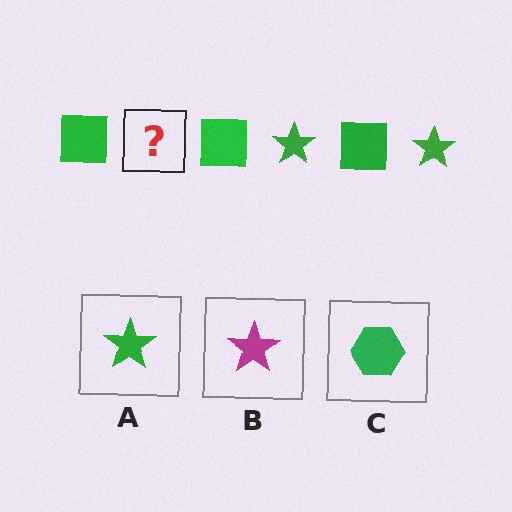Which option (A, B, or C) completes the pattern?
A.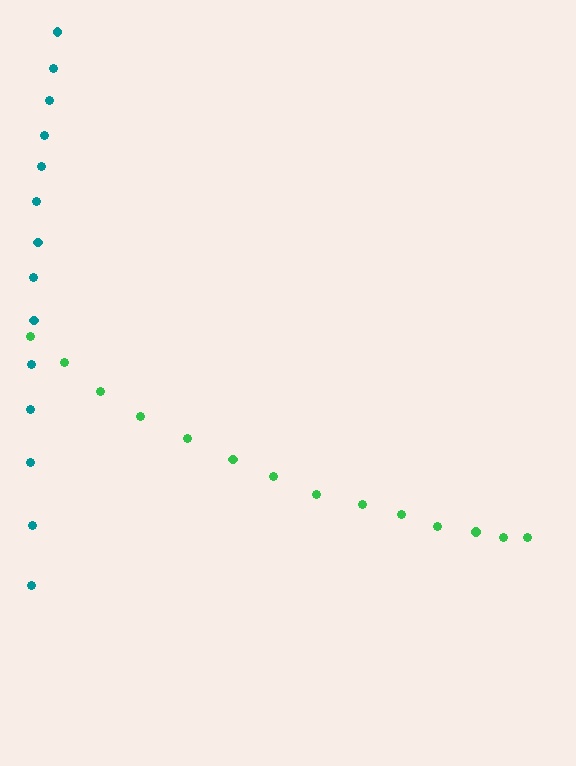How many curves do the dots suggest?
There are 2 distinct paths.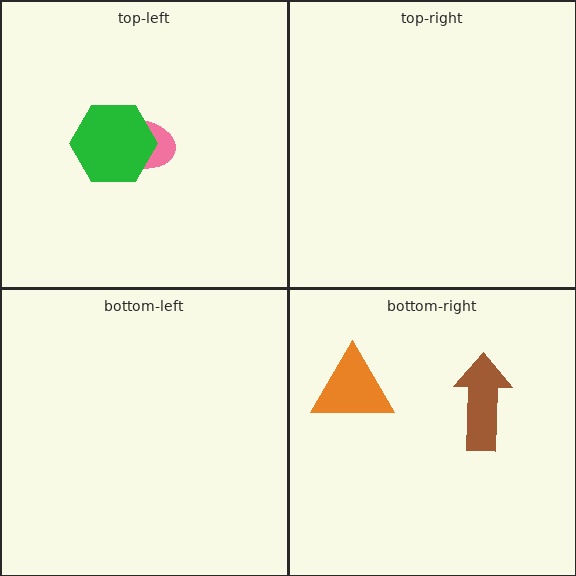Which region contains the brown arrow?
The bottom-right region.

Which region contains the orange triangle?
The bottom-right region.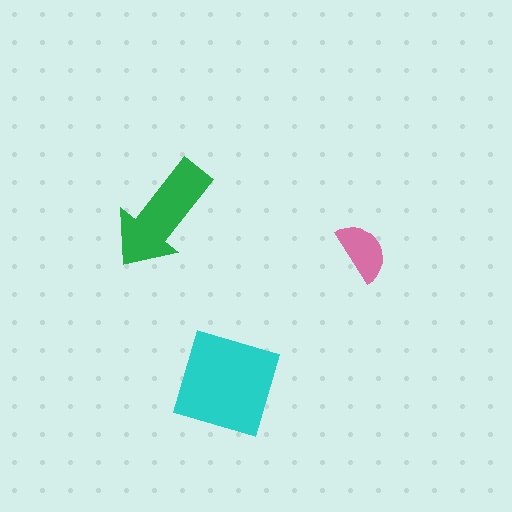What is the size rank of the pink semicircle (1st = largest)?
3rd.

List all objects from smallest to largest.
The pink semicircle, the green arrow, the cyan square.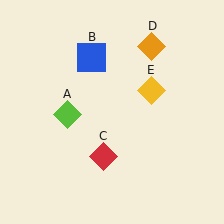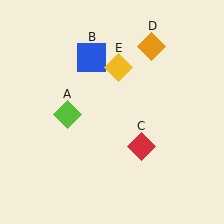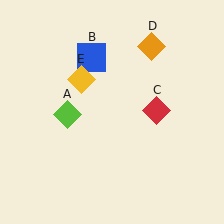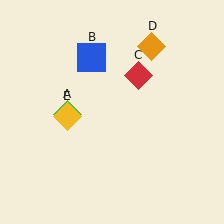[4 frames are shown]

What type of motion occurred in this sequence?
The red diamond (object C), yellow diamond (object E) rotated counterclockwise around the center of the scene.